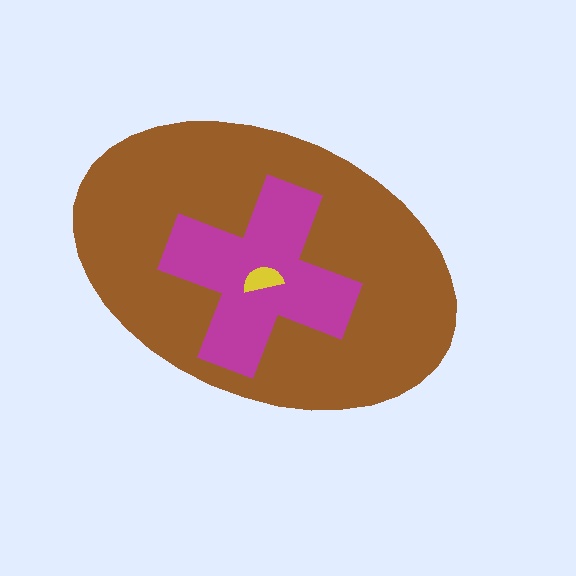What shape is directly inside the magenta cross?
The yellow semicircle.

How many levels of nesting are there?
3.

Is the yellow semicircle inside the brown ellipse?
Yes.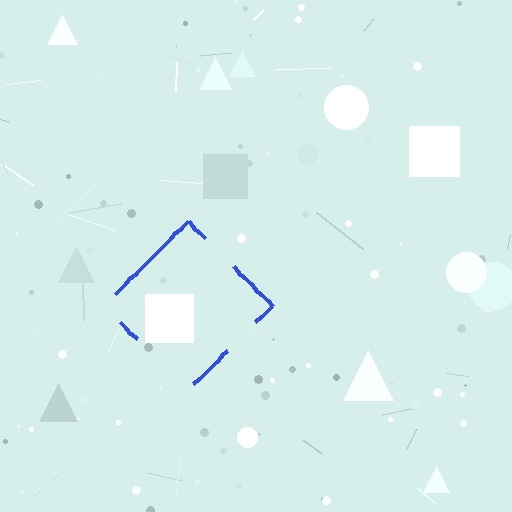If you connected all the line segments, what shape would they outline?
They would outline a diamond.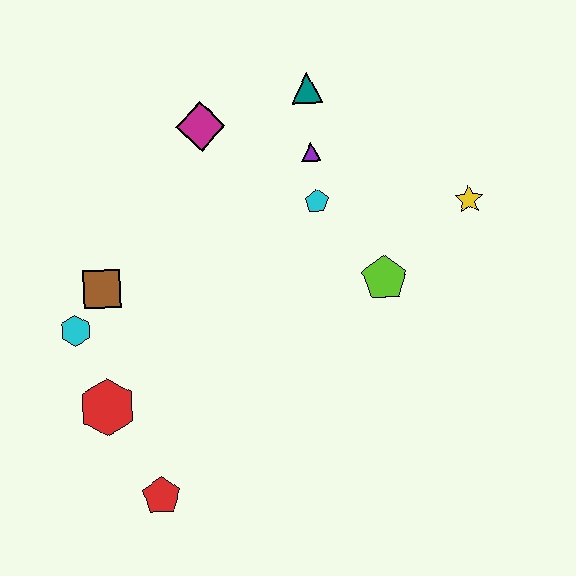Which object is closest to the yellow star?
The lime pentagon is closest to the yellow star.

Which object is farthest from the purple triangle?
The red pentagon is farthest from the purple triangle.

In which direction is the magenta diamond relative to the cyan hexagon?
The magenta diamond is above the cyan hexagon.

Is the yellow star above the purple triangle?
No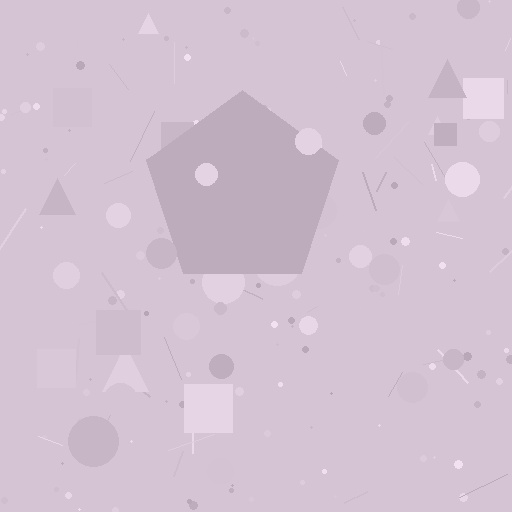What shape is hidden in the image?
A pentagon is hidden in the image.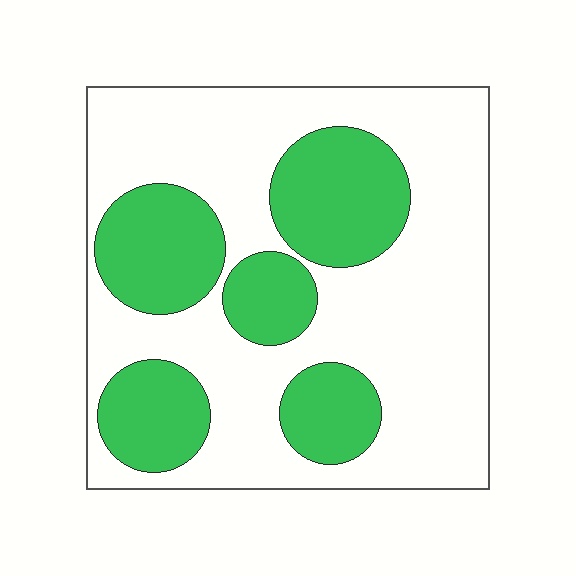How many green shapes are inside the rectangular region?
5.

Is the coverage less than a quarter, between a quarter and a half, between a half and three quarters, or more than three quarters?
Between a quarter and a half.